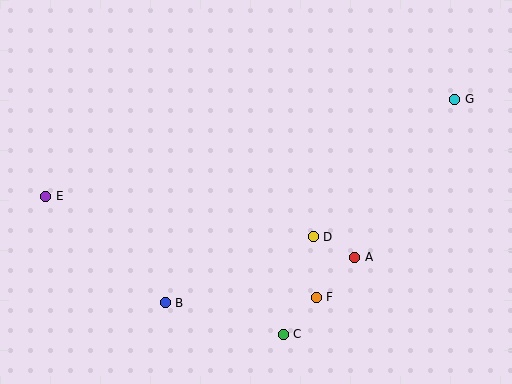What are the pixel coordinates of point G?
Point G is at (455, 99).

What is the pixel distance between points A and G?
The distance between A and G is 187 pixels.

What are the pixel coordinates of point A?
Point A is at (355, 257).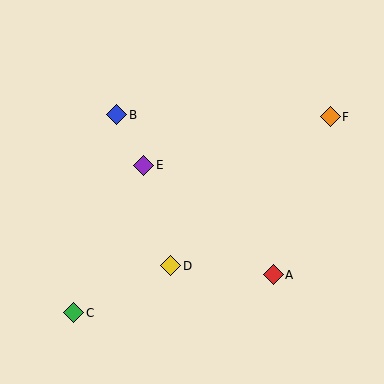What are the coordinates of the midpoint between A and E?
The midpoint between A and E is at (209, 220).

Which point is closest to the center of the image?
Point E at (144, 165) is closest to the center.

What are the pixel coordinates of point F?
Point F is at (330, 117).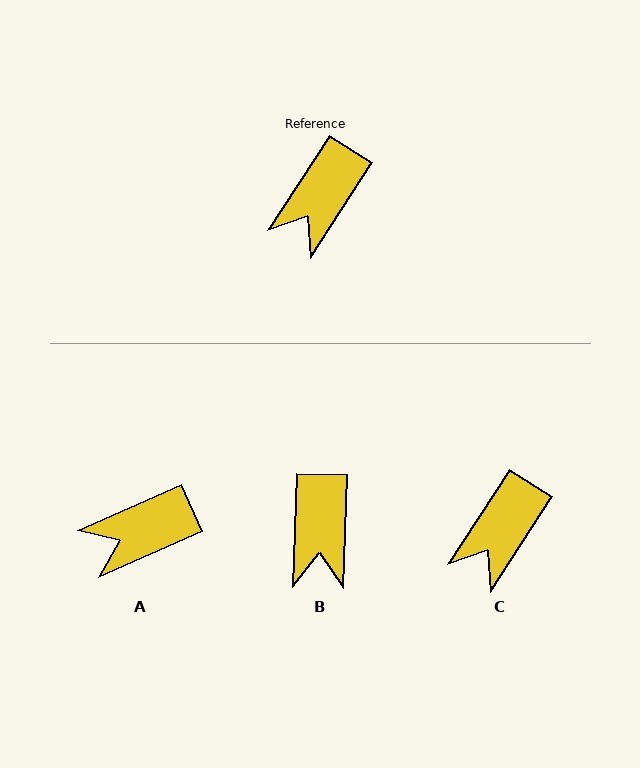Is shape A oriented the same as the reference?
No, it is off by about 34 degrees.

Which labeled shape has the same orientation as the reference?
C.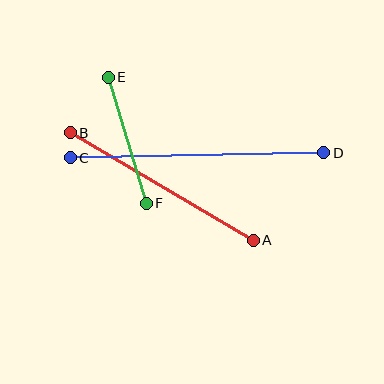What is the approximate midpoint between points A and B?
The midpoint is at approximately (162, 187) pixels.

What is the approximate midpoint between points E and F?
The midpoint is at approximately (127, 140) pixels.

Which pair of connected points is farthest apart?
Points C and D are farthest apart.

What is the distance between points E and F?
The distance is approximately 132 pixels.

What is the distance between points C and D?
The distance is approximately 254 pixels.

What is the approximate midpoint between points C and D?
The midpoint is at approximately (197, 155) pixels.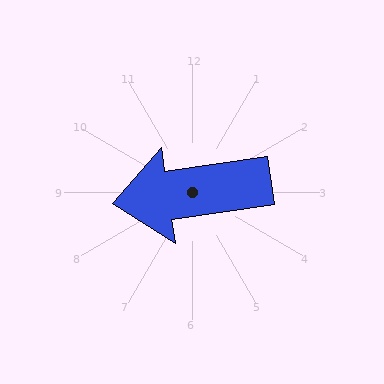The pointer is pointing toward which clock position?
Roughly 9 o'clock.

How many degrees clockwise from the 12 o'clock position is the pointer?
Approximately 262 degrees.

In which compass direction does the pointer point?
West.